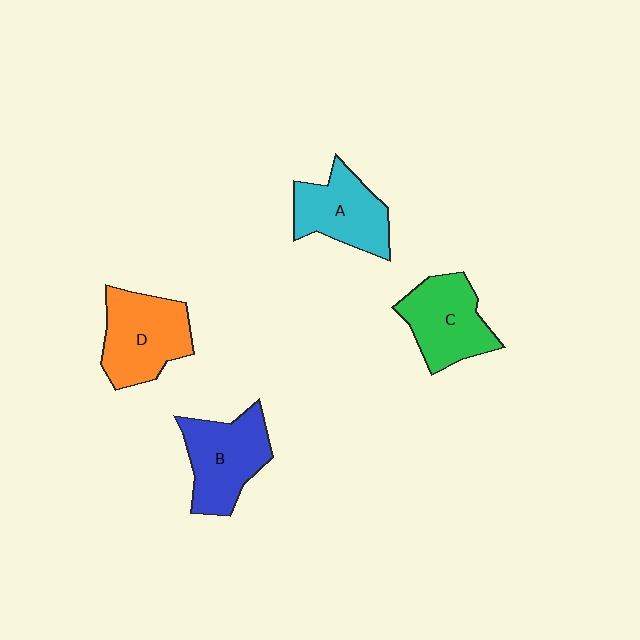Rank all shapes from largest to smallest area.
From largest to smallest: D (orange), B (blue), C (green), A (cyan).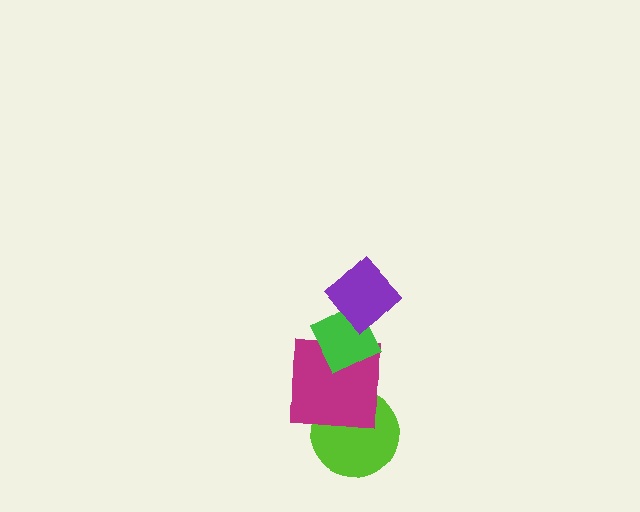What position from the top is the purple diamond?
The purple diamond is 1st from the top.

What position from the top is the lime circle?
The lime circle is 4th from the top.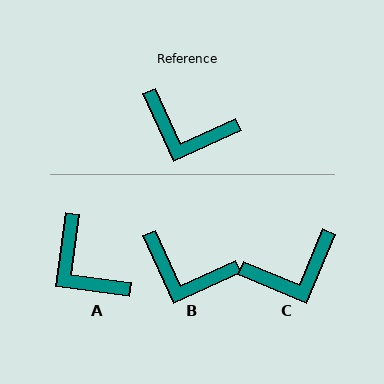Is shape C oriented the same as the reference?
No, it is off by about 43 degrees.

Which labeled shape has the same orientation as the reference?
B.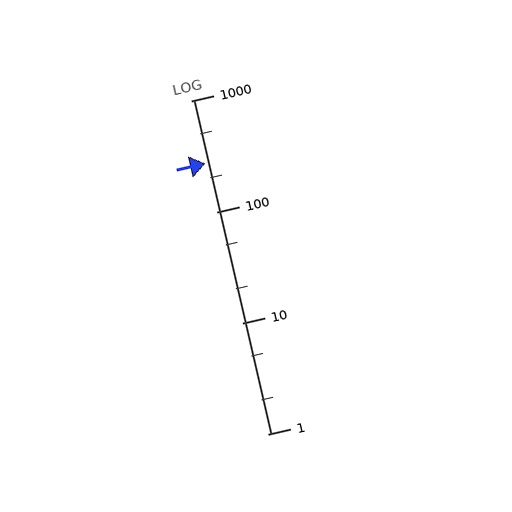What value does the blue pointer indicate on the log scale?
The pointer indicates approximately 270.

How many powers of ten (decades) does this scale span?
The scale spans 3 decades, from 1 to 1000.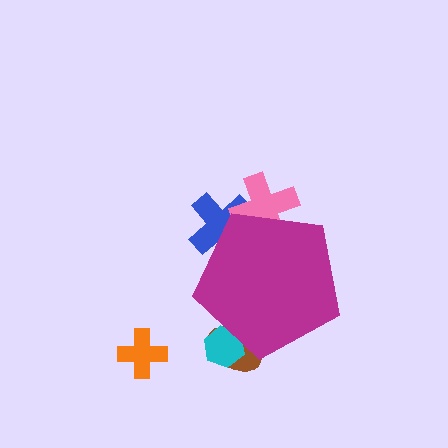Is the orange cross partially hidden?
No, the orange cross is fully visible.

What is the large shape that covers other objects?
A magenta pentagon.